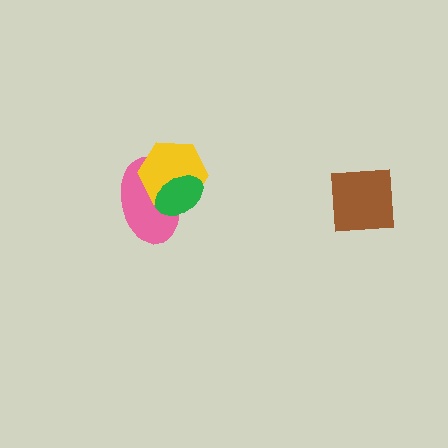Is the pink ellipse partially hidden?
Yes, it is partially covered by another shape.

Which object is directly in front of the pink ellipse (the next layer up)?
The yellow hexagon is directly in front of the pink ellipse.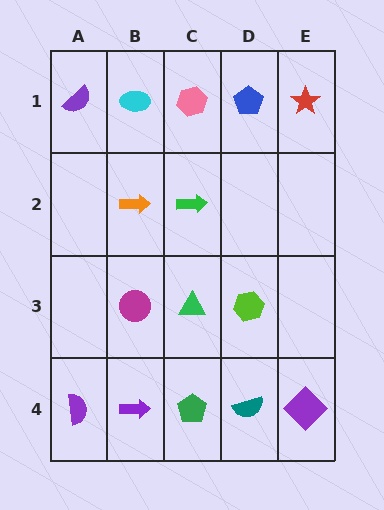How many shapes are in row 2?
2 shapes.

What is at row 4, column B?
A purple arrow.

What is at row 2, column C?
A green arrow.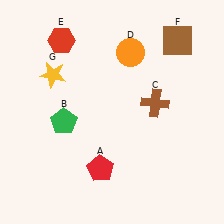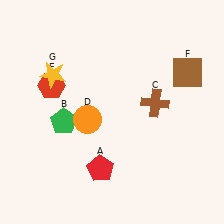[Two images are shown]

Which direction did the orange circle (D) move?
The orange circle (D) moved down.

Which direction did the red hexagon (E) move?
The red hexagon (E) moved down.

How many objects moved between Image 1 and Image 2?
3 objects moved between the two images.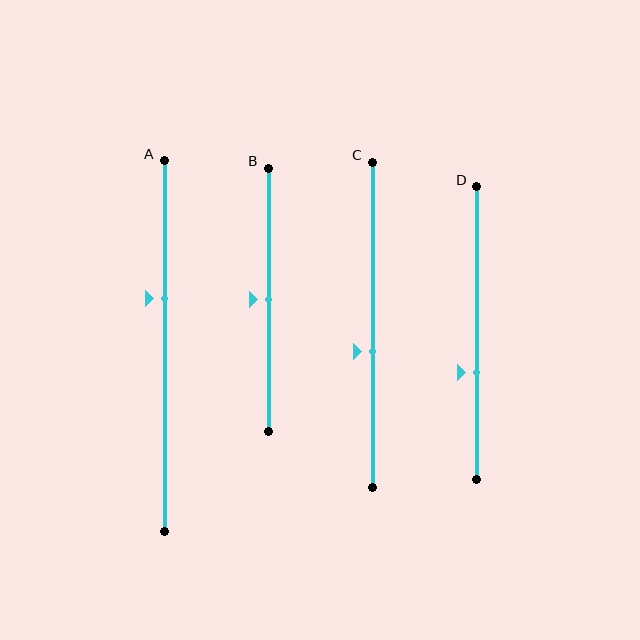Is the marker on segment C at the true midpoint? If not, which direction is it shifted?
No, the marker on segment C is shifted downward by about 8% of the segment length.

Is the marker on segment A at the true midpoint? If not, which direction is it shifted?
No, the marker on segment A is shifted upward by about 13% of the segment length.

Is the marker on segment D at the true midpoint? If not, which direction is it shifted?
No, the marker on segment D is shifted downward by about 14% of the segment length.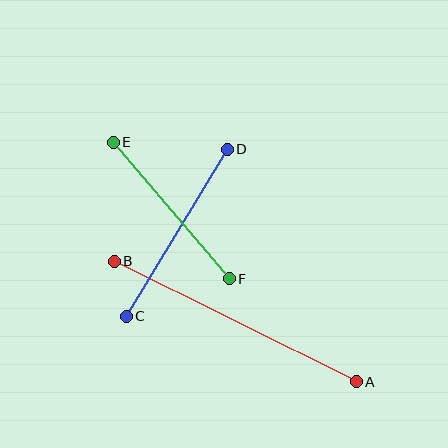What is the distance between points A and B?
The distance is approximately 271 pixels.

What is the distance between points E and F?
The distance is approximately 179 pixels.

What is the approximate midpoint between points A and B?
The midpoint is at approximately (235, 322) pixels.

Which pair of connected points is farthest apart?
Points A and B are farthest apart.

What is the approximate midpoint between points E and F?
The midpoint is at approximately (171, 211) pixels.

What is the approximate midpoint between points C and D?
The midpoint is at approximately (177, 233) pixels.